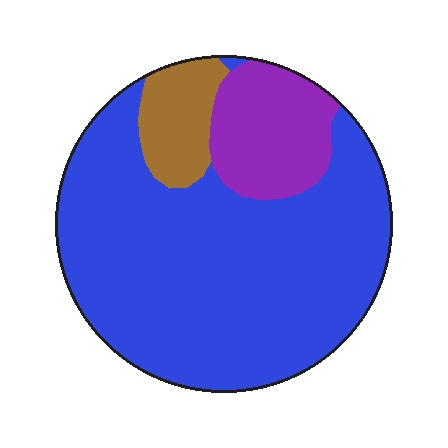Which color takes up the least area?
Brown, at roughly 10%.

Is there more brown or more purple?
Purple.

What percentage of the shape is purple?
Purple takes up about one sixth (1/6) of the shape.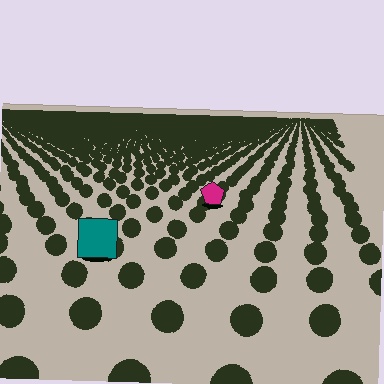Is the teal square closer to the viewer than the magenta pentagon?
Yes. The teal square is closer — you can tell from the texture gradient: the ground texture is coarser near it.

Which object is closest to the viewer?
The teal square is closest. The texture marks near it are larger and more spread out.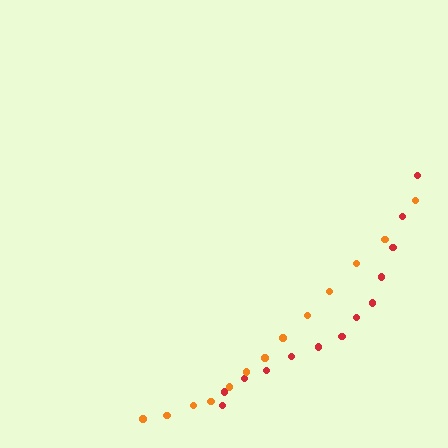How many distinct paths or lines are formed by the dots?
There are 2 distinct paths.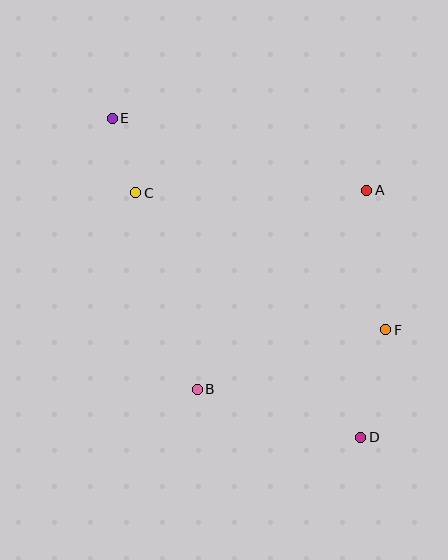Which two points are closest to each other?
Points C and E are closest to each other.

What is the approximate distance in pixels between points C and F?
The distance between C and F is approximately 285 pixels.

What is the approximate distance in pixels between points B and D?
The distance between B and D is approximately 170 pixels.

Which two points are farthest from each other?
Points D and E are farthest from each other.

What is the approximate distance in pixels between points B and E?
The distance between B and E is approximately 284 pixels.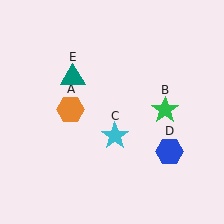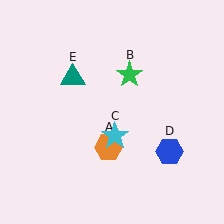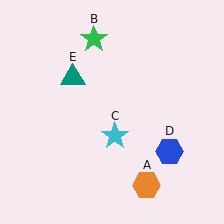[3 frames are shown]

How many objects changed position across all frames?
2 objects changed position: orange hexagon (object A), green star (object B).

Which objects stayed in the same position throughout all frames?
Cyan star (object C) and blue hexagon (object D) and teal triangle (object E) remained stationary.